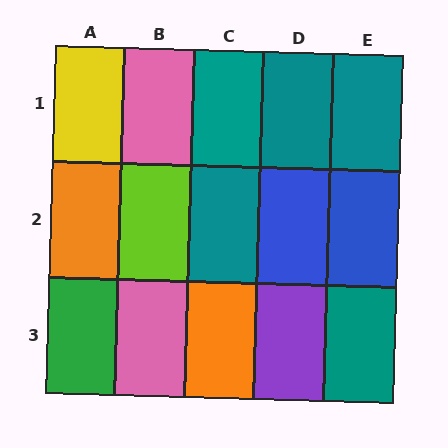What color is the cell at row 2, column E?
Blue.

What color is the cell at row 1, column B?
Pink.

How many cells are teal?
5 cells are teal.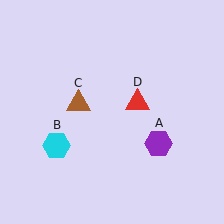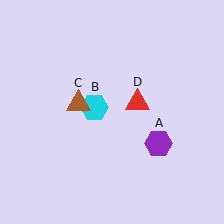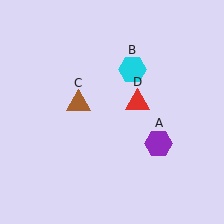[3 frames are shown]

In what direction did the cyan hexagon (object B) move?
The cyan hexagon (object B) moved up and to the right.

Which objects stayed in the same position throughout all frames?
Purple hexagon (object A) and brown triangle (object C) and red triangle (object D) remained stationary.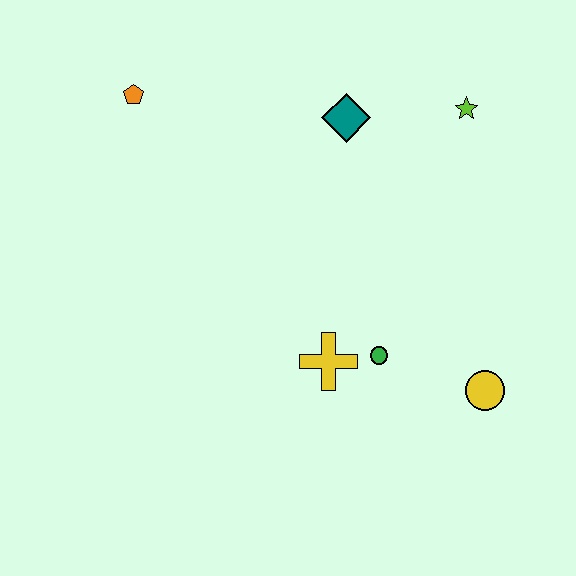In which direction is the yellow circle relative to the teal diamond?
The yellow circle is below the teal diamond.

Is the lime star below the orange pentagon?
Yes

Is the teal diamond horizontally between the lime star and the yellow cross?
Yes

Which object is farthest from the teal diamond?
The yellow circle is farthest from the teal diamond.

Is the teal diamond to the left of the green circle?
Yes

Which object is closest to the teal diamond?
The lime star is closest to the teal diamond.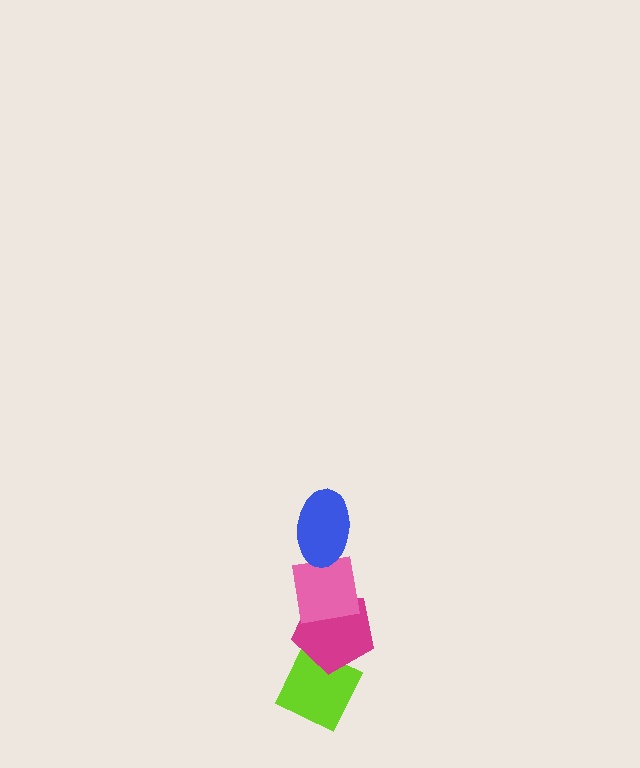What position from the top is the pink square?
The pink square is 2nd from the top.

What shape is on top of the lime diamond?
The magenta pentagon is on top of the lime diamond.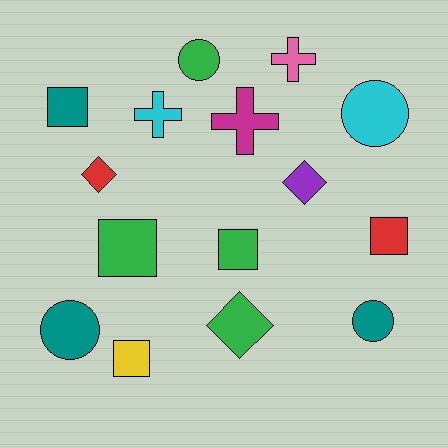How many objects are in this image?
There are 15 objects.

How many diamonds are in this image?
There are 3 diamonds.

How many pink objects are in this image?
There is 1 pink object.